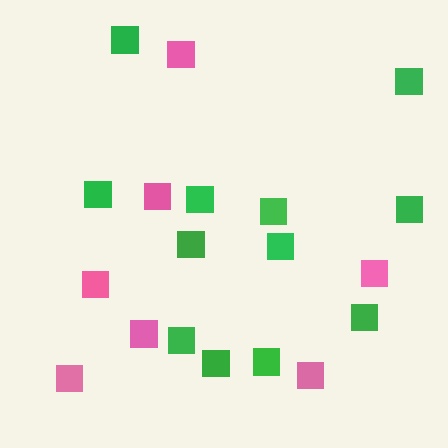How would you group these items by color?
There are 2 groups: one group of green squares (12) and one group of pink squares (7).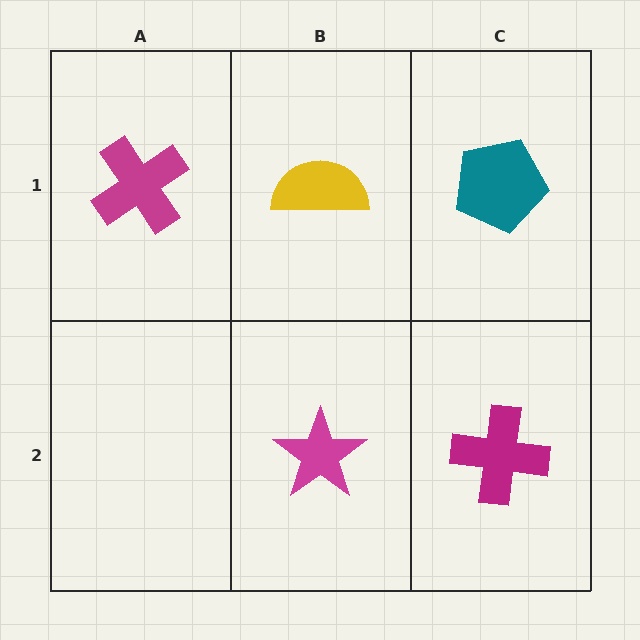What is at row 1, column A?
A magenta cross.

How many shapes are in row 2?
2 shapes.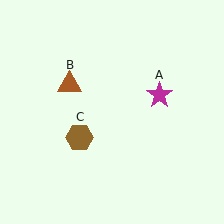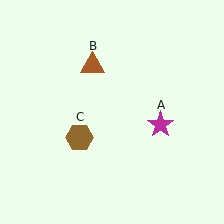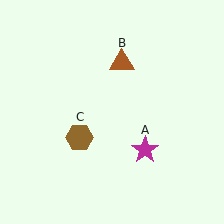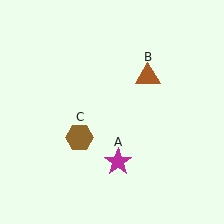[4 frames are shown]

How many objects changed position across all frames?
2 objects changed position: magenta star (object A), brown triangle (object B).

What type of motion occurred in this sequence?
The magenta star (object A), brown triangle (object B) rotated clockwise around the center of the scene.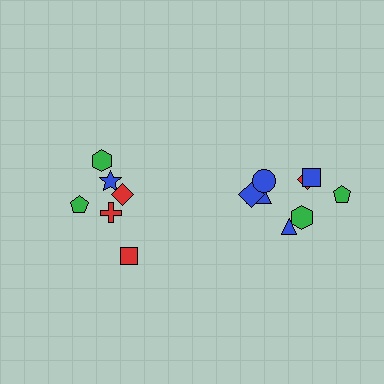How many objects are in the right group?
There are 8 objects.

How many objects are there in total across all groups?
There are 14 objects.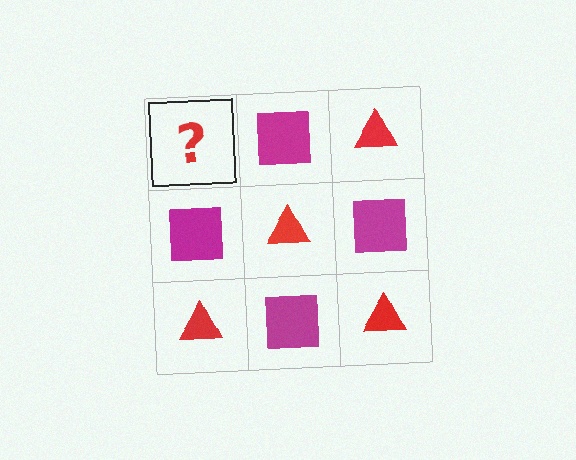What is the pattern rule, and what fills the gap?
The rule is that it alternates red triangle and magenta square in a checkerboard pattern. The gap should be filled with a red triangle.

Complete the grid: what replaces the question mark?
The question mark should be replaced with a red triangle.